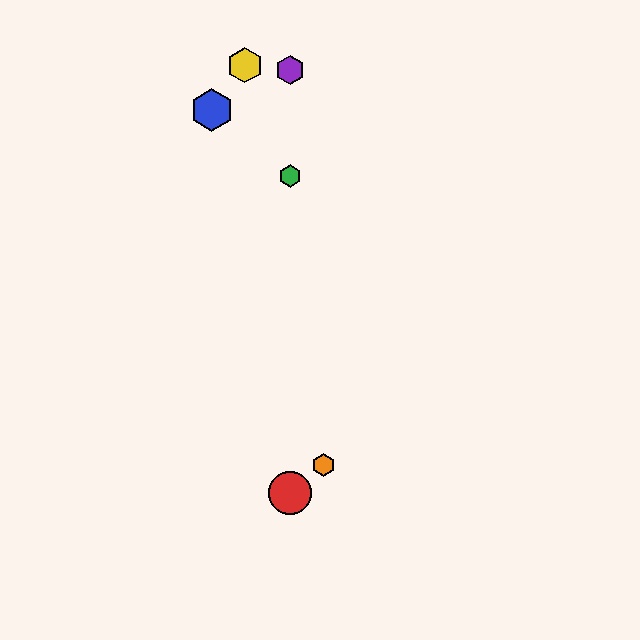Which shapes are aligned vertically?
The red circle, the green hexagon, the purple hexagon are aligned vertically.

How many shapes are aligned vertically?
3 shapes (the red circle, the green hexagon, the purple hexagon) are aligned vertically.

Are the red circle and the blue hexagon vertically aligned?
No, the red circle is at x≈290 and the blue hexagon is at x≈212.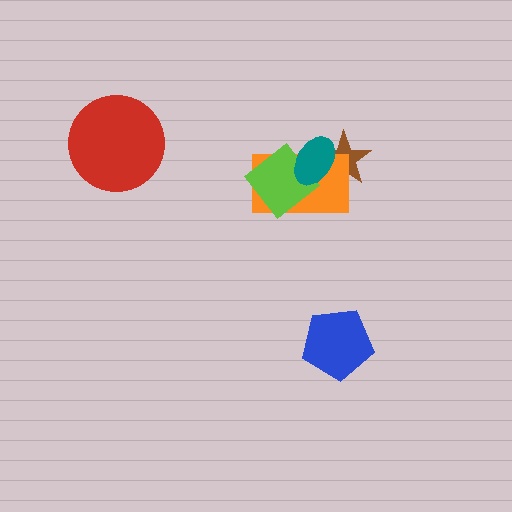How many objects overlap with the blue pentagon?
0 objects overlap with the blue pentagon.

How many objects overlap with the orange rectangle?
3 objects overlap with the orange rectangle.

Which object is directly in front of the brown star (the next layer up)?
The orange rectangle is directly in front of the brown star.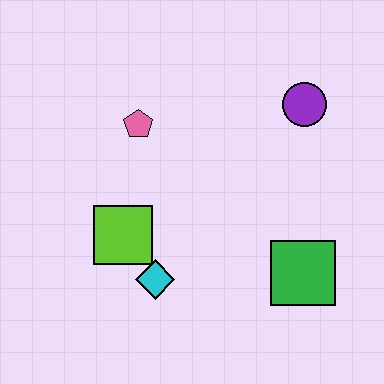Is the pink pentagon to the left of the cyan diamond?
Yes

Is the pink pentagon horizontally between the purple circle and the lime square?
Yes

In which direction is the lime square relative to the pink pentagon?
The lime square is below the pink pentagon.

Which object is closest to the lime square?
The cyan diamond is closest to the lime square.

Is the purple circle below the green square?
No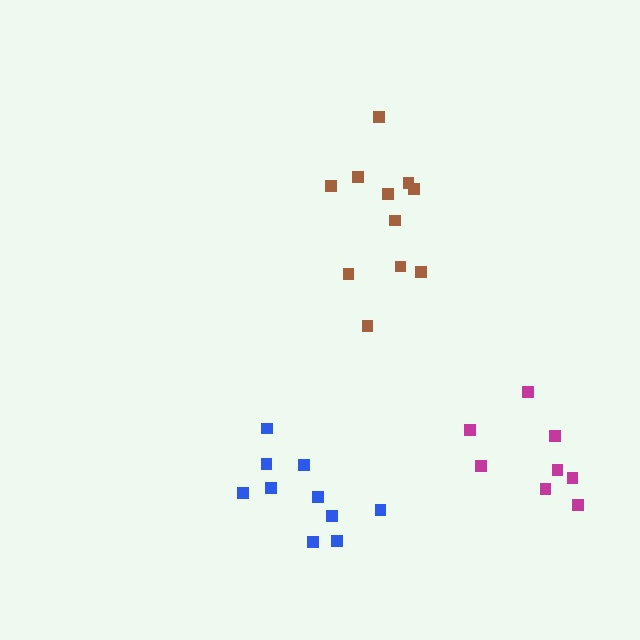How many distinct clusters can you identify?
There are 3 distinct clusters.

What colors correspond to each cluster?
The clusters are colored: blue, magenta, brown.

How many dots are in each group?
Group 1: 10 dots, Group 2: 8 dots, Group 3: 11 dots (29 total).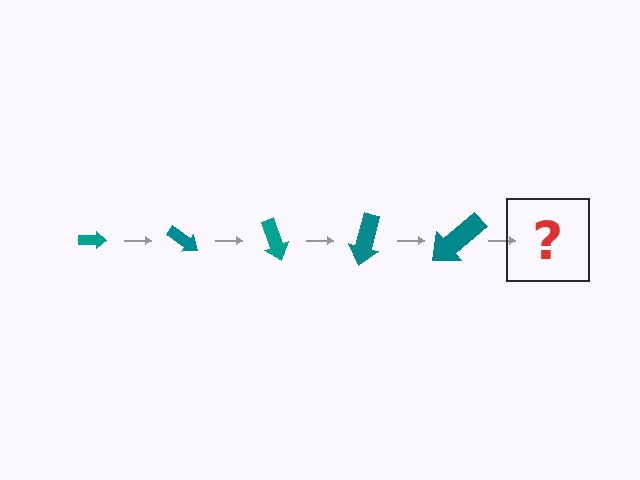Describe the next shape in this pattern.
It should be an arrow, larger than the previous one and rotated 175 degrees from the start.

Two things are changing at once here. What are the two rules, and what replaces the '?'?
The two rules are that the arrow grows larger each step and it rotates 35 degrees each step. The '?' should be an arrow, larger than the previous one and rotated 175 degrees from the start.